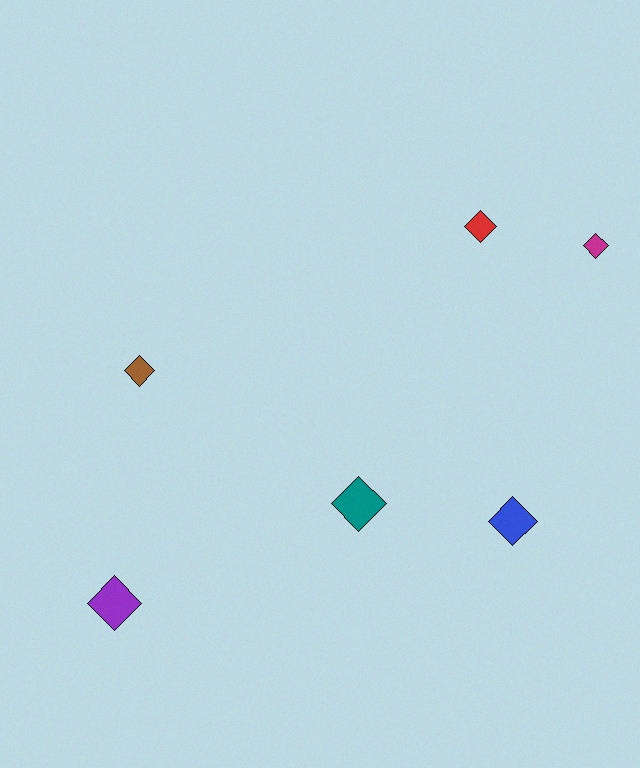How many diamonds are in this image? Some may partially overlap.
There are 6 diamonds.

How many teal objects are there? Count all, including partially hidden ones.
There is 1 teal object.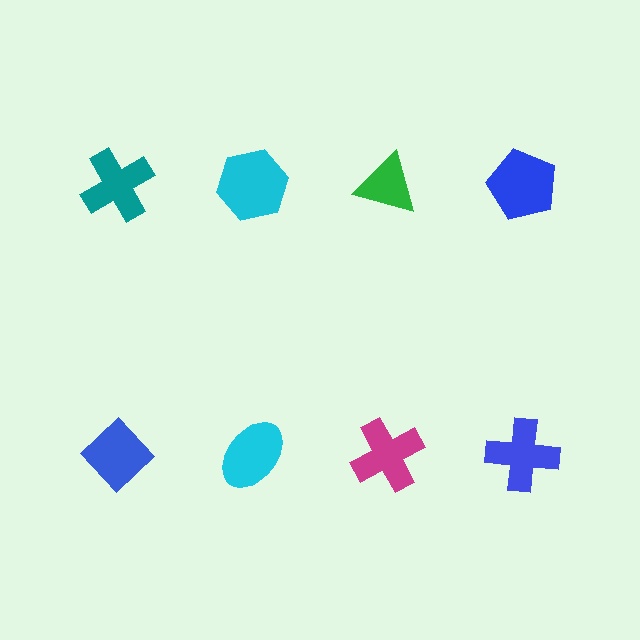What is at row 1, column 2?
A cyan hexagon.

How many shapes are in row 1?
4 shapes.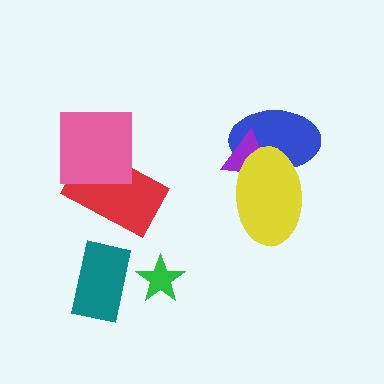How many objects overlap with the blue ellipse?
2 objects overlap with the blue ellipse.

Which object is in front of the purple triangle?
The yellow ellipse is in front of the purple triangle.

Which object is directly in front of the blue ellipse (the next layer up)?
The purple triangle is directly in front of the blue ellipse.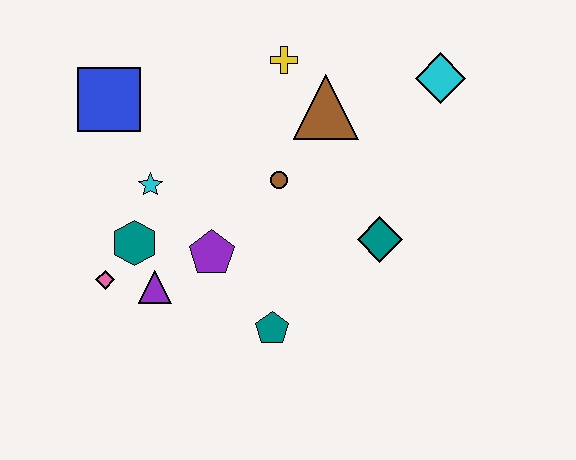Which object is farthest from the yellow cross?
The pink diamond is farthest from the yellow cross.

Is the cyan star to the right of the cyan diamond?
No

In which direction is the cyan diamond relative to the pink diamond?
The cyan diamond is to the right of the pink diamond.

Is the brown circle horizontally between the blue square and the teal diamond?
Yes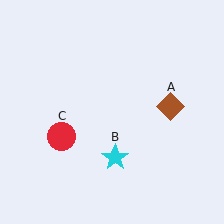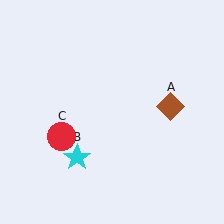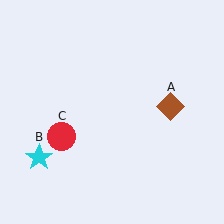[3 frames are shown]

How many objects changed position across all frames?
1 object changed position: cyan star (object B).